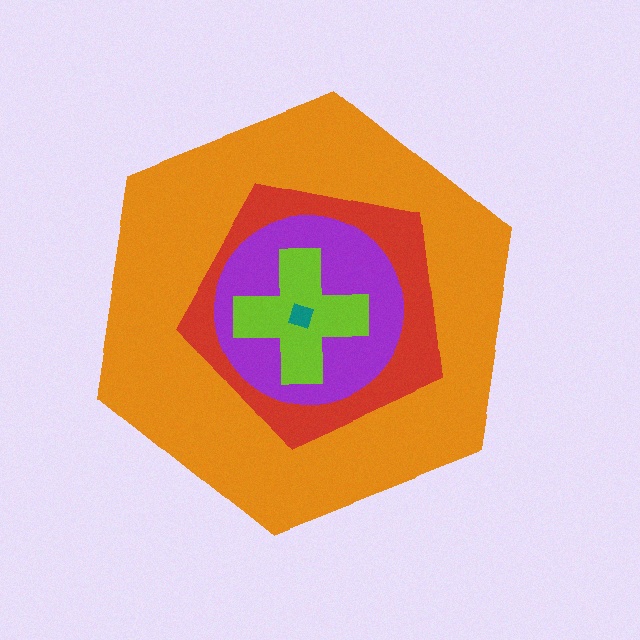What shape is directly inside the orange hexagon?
The red pentagon.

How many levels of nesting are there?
5.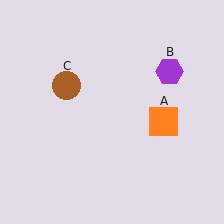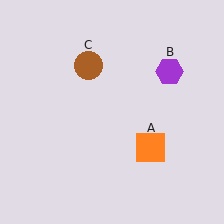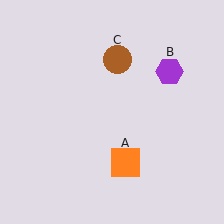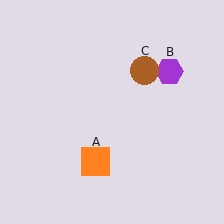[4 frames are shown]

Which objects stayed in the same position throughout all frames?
Purple hexagon (object B) remained stationary.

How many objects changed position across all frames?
2 objects changed position: orange square (object A), brown circle (object C).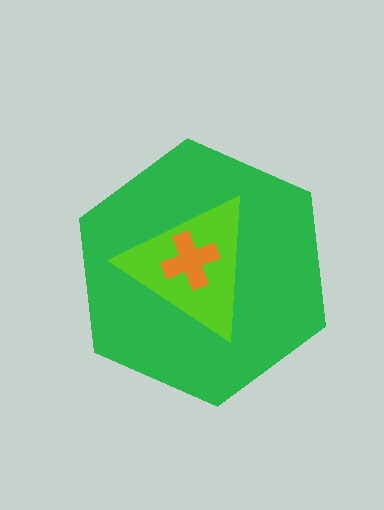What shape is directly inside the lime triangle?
The orange cross.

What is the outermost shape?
The green hexagon.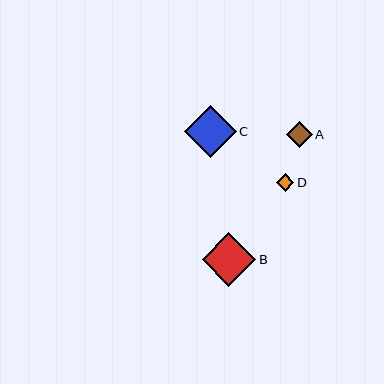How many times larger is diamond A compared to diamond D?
Diamond A is approximately 1.5 times the size of diamond D.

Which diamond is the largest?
Diamond B is the largest with a size of approximately 53 pixels.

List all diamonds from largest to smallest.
From largest to smallest: B, C, A, D.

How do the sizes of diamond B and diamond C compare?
Diamond B and diamond C are approximately the same size.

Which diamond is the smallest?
Diamond D is the smallest with a size of approximately 17 pixels.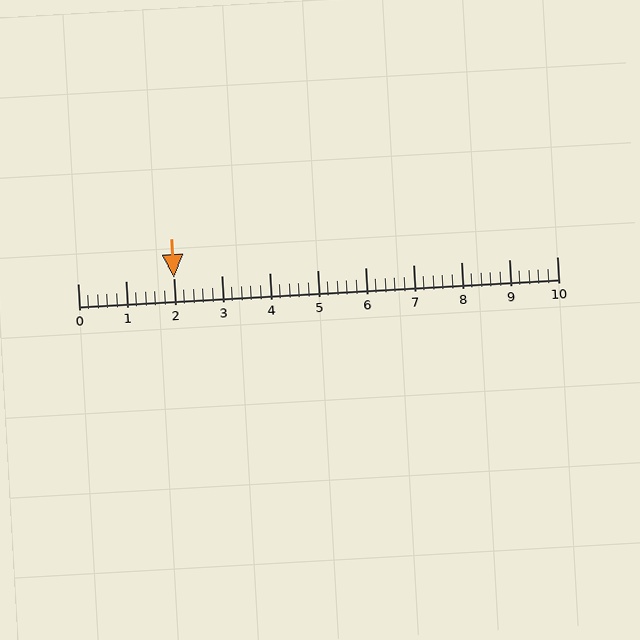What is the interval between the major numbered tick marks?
The major tick marks are spaced 1 units apart.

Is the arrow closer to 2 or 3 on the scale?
The arrow is closer to 2.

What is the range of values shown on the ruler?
The ruler shows values from 0 to 10.